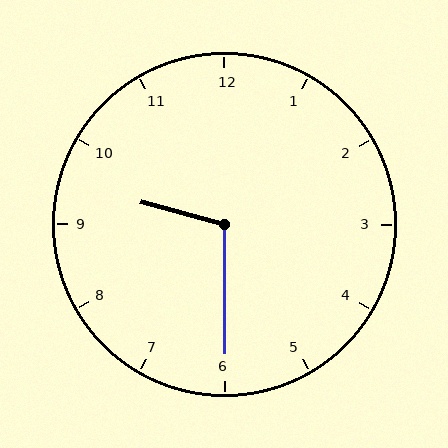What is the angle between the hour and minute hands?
Approximately 105 degrees.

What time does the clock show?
9:30.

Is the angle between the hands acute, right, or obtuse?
It is obtuse.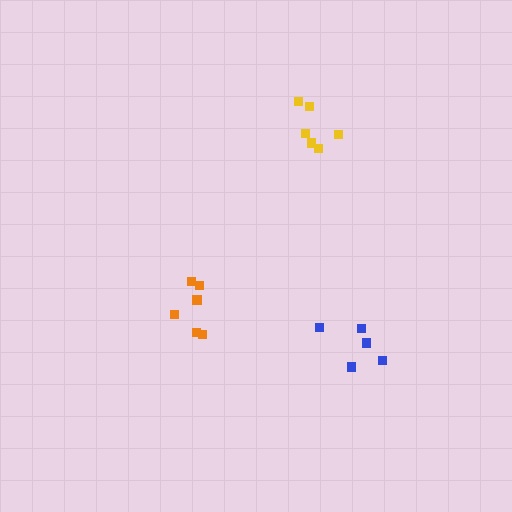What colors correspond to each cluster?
The clusters are colored: blue, orange, yellow.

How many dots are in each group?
Group 1: 5 dots, Group 2: 6 dots, Group 3: 6 dots (17 total).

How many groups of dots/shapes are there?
There are 3 groups.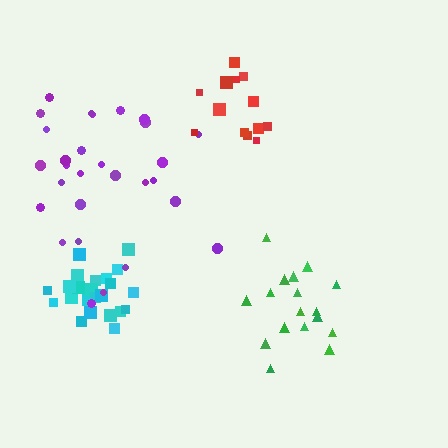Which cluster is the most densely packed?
Cyan.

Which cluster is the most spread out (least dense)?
Purple.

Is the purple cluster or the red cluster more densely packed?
Red.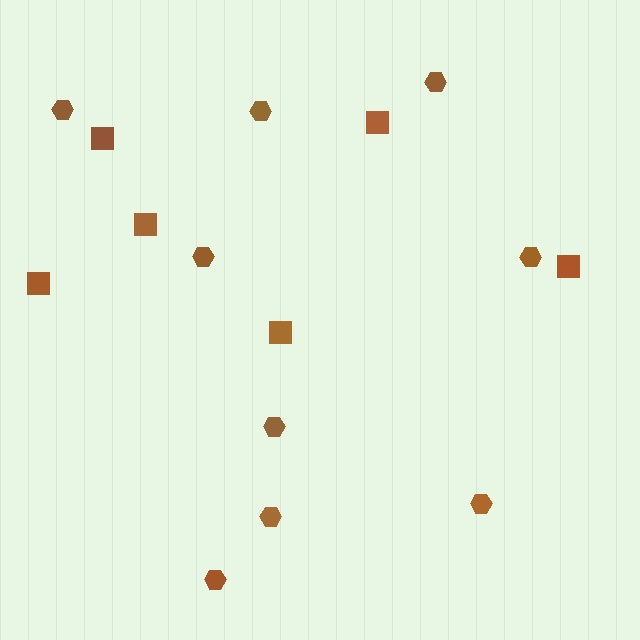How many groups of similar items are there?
There are 2 groups: one group of hexagons (9) and one group of squares (6).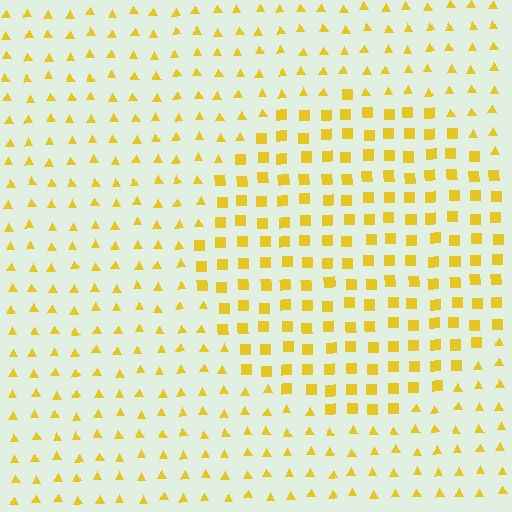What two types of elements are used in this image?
The image uses squares inside the circle region and triangles outside it.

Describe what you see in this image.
The image is filled with small yellow elements arranged in a uniform grid. A circle-shaped region contains squares, while the surrounding area contains triangles. The boundary is defined purely by the change in element shape.